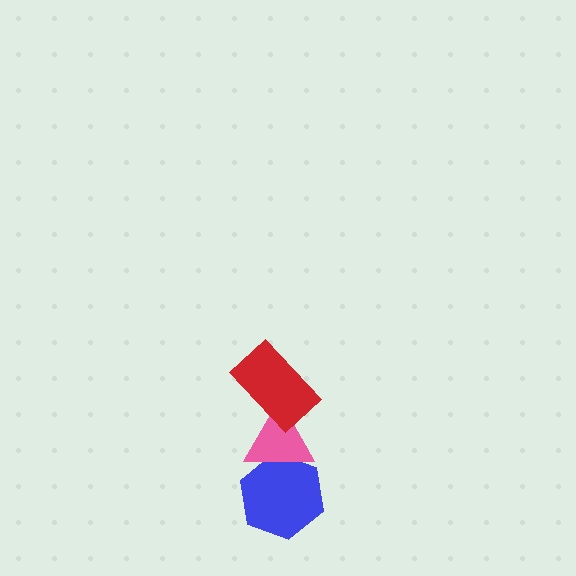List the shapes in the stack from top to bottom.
From top to bottom: the red rectangle, the pink triangle, the blue hexagon.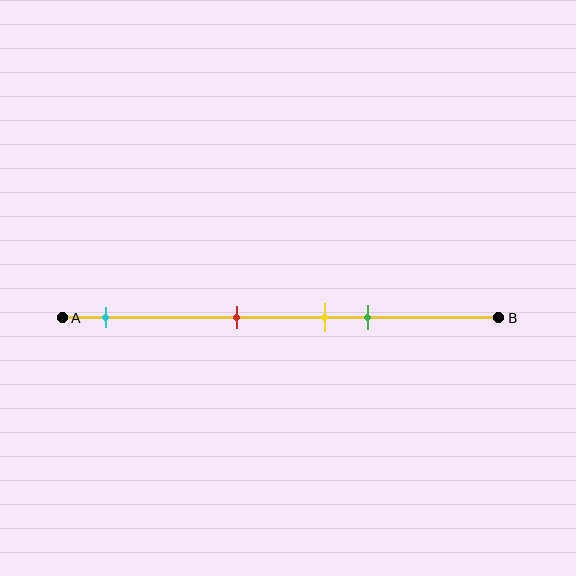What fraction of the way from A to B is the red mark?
The red mark is approximately 40% (0.4) of the way from A to B.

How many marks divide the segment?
There are 4 marks dividing the segment.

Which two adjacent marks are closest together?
The yellow and green marks are the closest adjacent pair.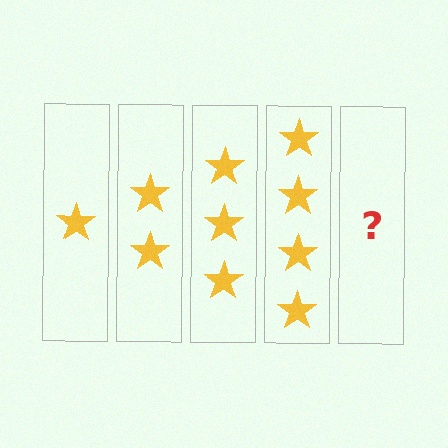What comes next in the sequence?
The next element should be 5 stars.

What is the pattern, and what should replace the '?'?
The pattern is that each step adds one more star. The '?' should be 5 stars.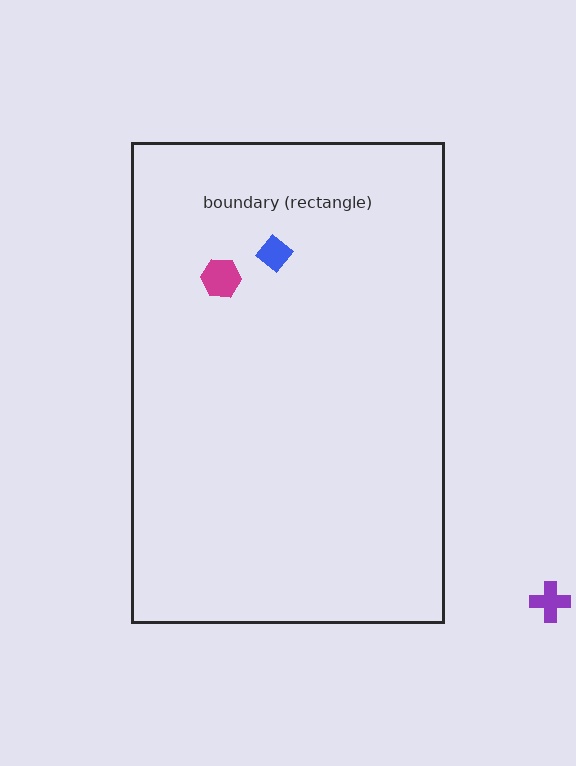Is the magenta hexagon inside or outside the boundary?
Inside.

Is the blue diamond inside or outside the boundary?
Inside.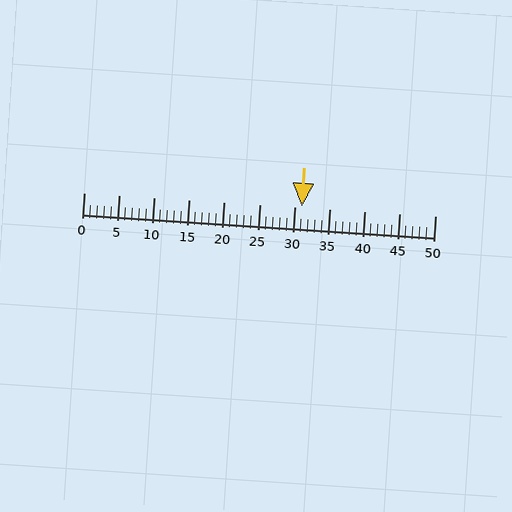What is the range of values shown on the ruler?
The ruler shows values from 0 to 50.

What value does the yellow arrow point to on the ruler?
The yellow arrow points to approximately 31.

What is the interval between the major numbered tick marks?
The major tick marks are spaced 5 units apart.